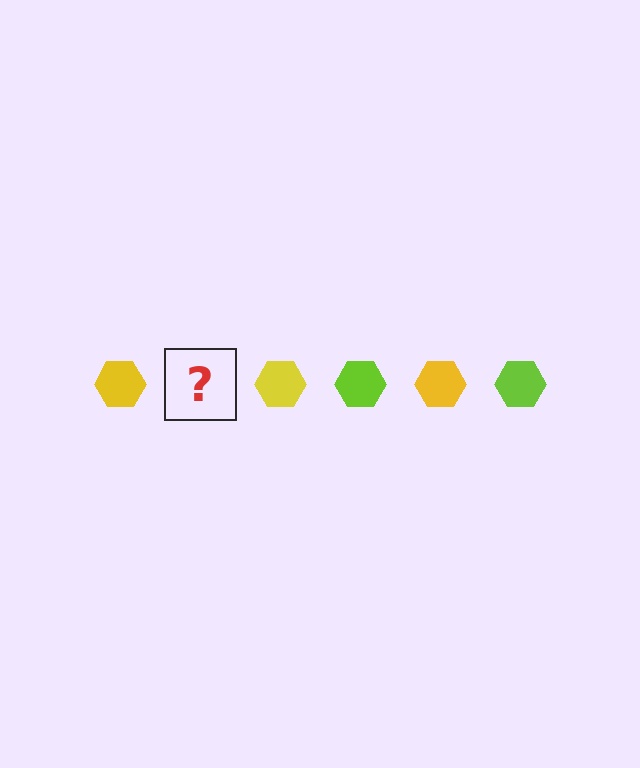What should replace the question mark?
The question mark should be replaced with a lime hexagon.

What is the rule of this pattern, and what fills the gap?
The rule is that the pattern cycles through yellow, lime hexagons. The gap should be filled with a lime hexagon.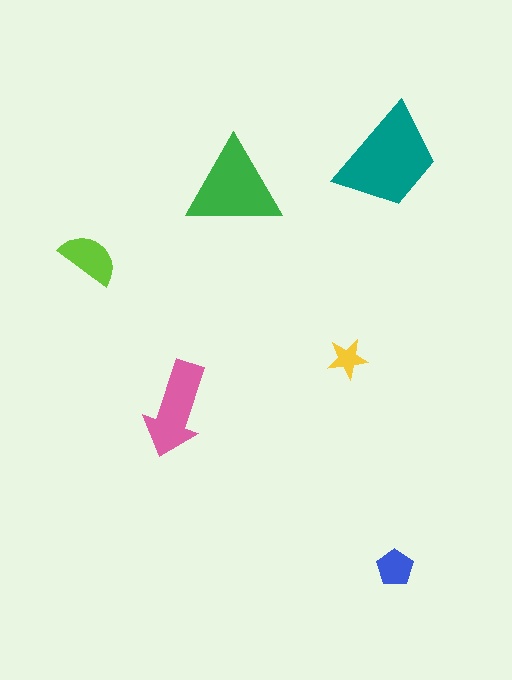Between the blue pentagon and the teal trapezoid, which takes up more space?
The teal trapezoid.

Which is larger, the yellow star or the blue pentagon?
The blue pentagon.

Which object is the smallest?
The yellow star.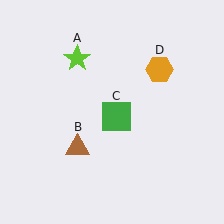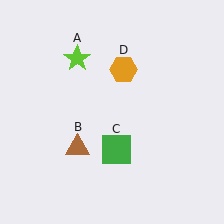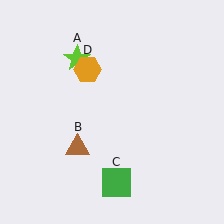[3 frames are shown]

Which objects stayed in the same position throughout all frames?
Lime star (object A) and brown triangle (object B) remained stationary.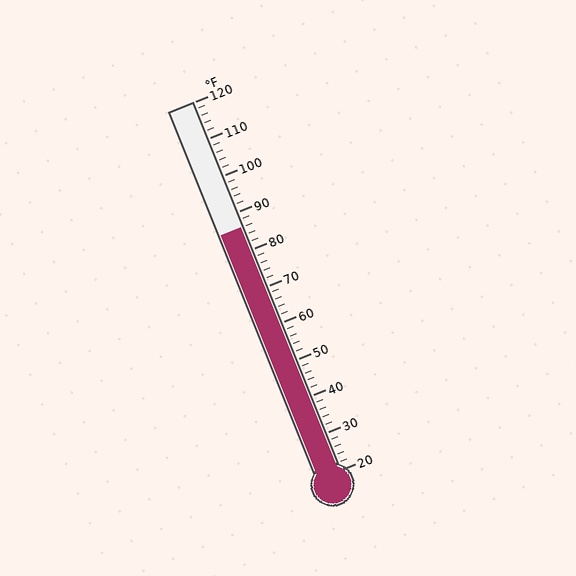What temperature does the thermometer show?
The thermometer shows approximately 86°F.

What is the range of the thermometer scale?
The thermometer scale ranges from 20°F to 120°F.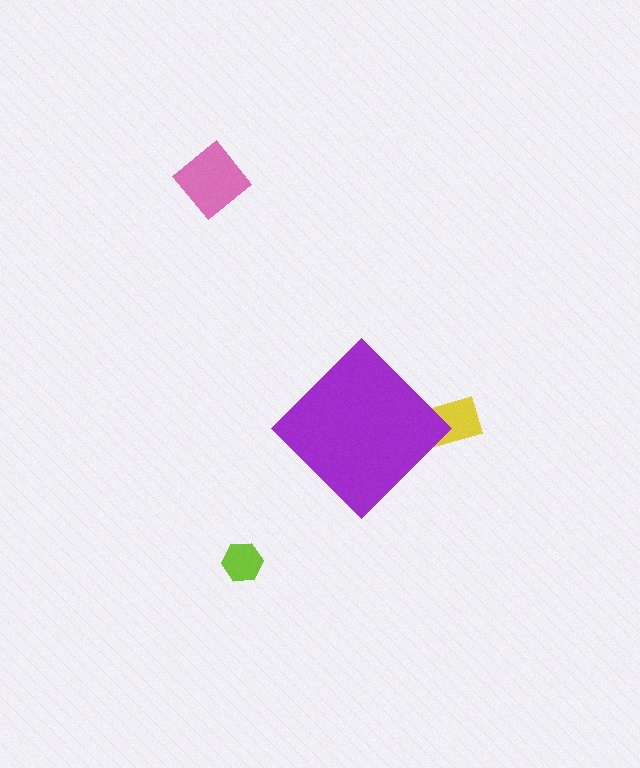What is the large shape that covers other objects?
A purple diamond.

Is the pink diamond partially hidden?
No, the pink diamond is fully visible.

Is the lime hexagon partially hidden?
No, the lime hexagon is fully visible.